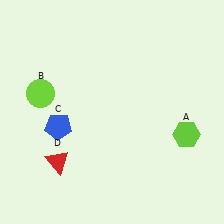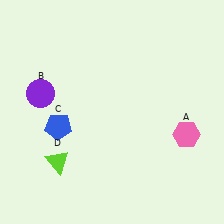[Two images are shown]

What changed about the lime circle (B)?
In Image 1, B is lime. In Image 2, it changed to purple.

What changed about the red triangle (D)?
In Image 1, D is red. In Image 2, it changed to lime.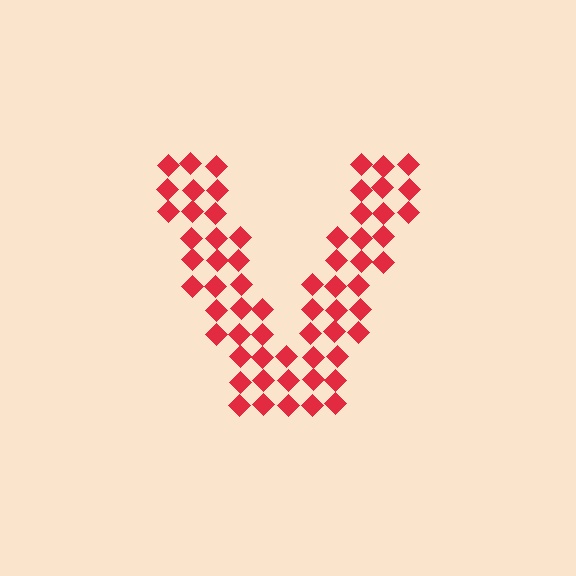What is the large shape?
The large shape is the letter V.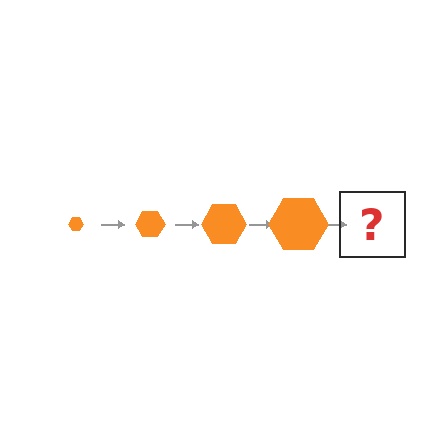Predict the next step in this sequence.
The next step is an orange hexagon, larger than the previous one.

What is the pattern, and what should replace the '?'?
The pattern is that the hexagon gets progressively larger each step. The '?' should be an orange hexagon, larger than the previous one.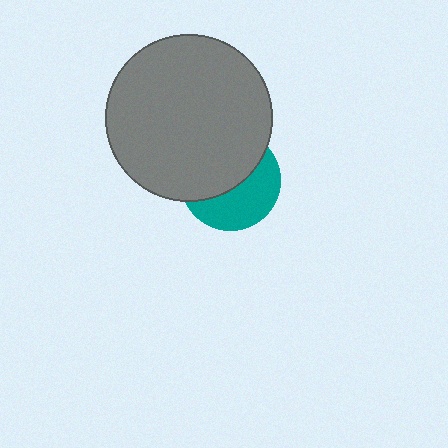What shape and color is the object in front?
The object in front is a gray circle.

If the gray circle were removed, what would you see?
You would see the complete teal circle.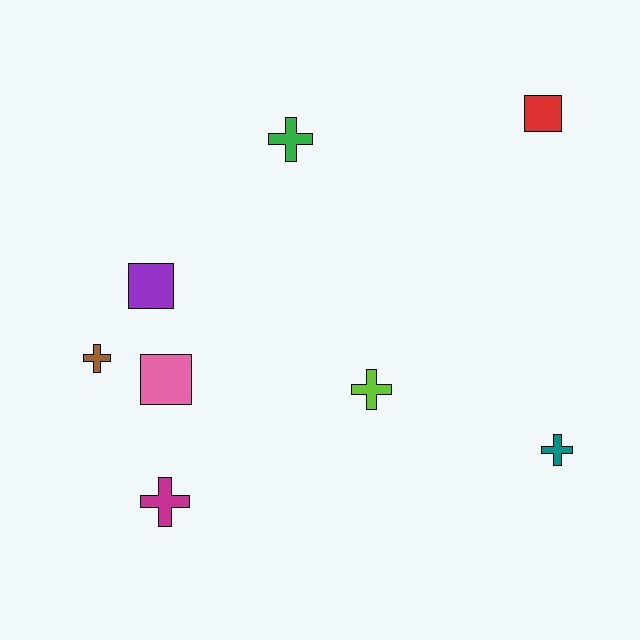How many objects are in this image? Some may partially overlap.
There are 8 objects.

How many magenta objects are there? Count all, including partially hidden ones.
There is 1 magenta object.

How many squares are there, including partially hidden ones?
There are 3 squares.